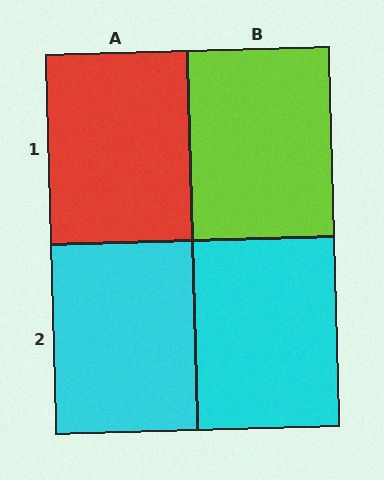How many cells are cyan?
2 cells are cyan.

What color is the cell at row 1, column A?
Red.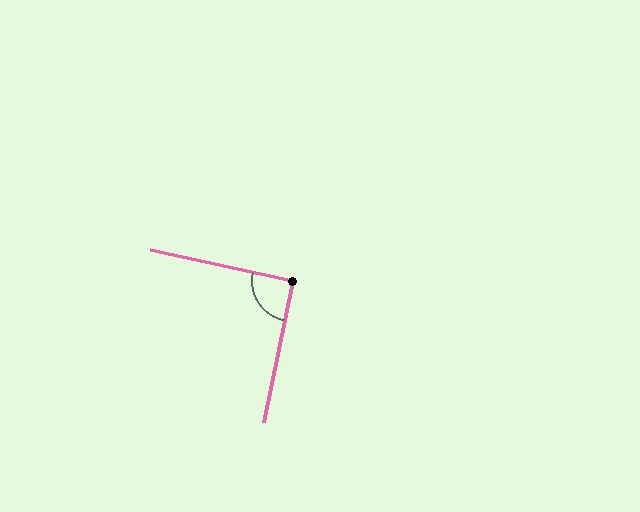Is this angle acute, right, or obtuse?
It is approximately a right angle.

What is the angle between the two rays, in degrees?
Approximately 91 degrees.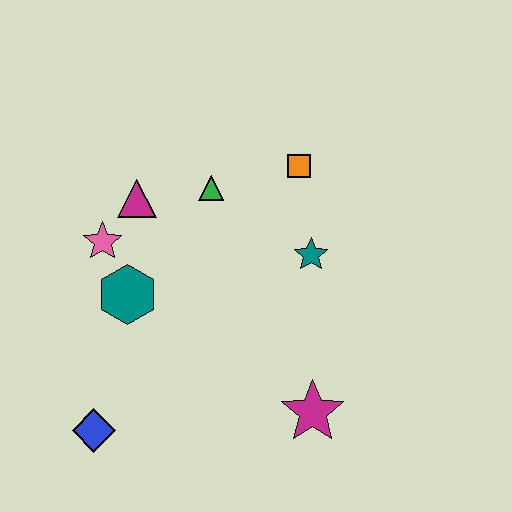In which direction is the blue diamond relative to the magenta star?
The blue diamond is to the left of the magenta star.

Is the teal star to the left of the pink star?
No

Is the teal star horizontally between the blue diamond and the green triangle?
No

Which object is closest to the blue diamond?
The teal hexagon is closest to the blue diamond.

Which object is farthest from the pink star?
The magenta star is farthest from the pink star.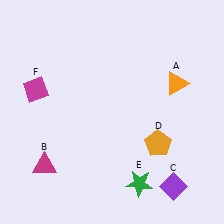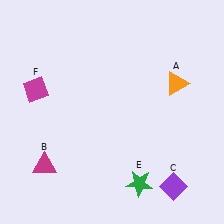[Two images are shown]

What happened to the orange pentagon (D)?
The orange pentagon (D) was removed in Image 2. It was in the bottom-right area of Image 1.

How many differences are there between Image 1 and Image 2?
There is 1 difference between the two images.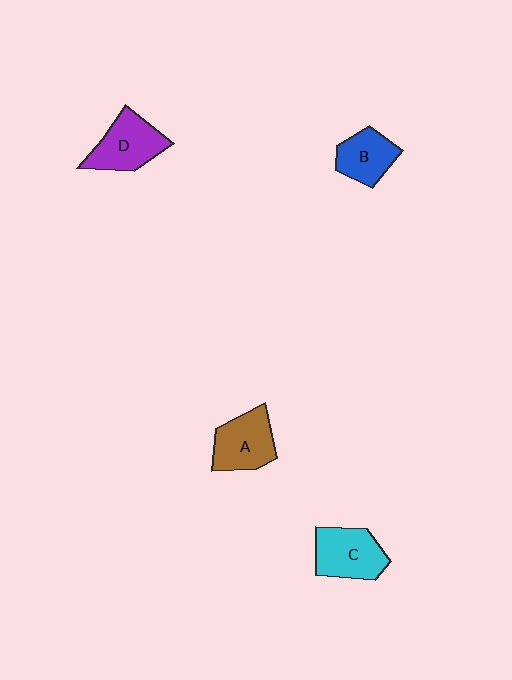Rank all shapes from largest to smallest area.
From largest to smallest: D (purple), C (cyan), A (brown), B (blue).